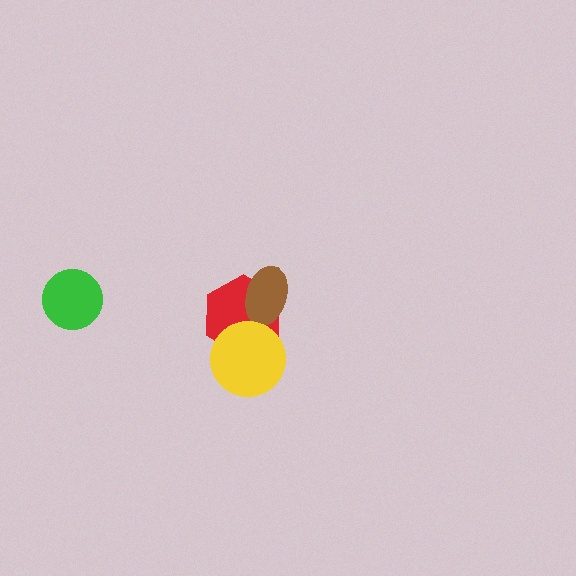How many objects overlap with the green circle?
0 objects overlap with the green circle.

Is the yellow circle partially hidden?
No, no other shape covers it.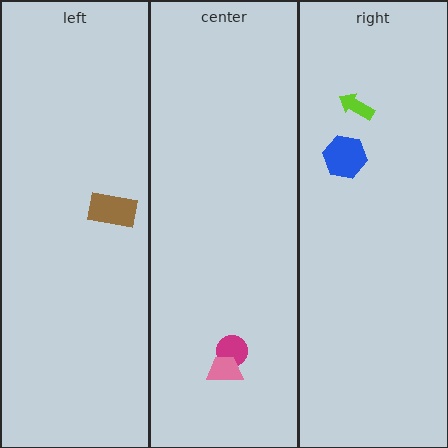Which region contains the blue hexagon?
The right region.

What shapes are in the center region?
The magenta circle, the pink trapezoid.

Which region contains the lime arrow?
The right region.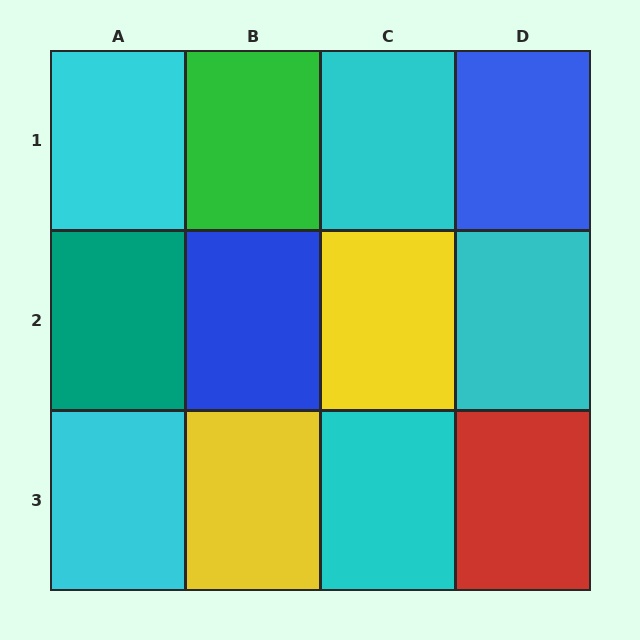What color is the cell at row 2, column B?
Blue.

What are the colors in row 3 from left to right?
Cyan, yellow, cyan, red.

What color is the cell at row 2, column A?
Teal.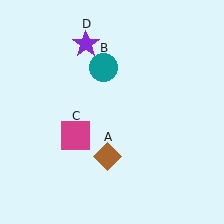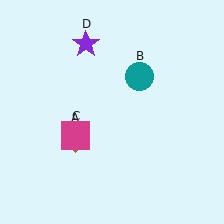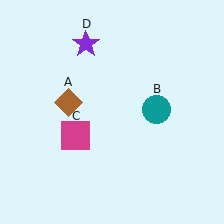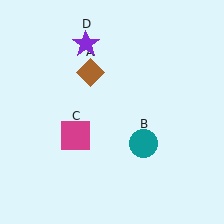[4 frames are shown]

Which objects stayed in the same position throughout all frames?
Magenta square (object C) and purple star (object D) remained stationary.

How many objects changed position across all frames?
2 objects changed position: brown diamond (object A), teal circle (object B).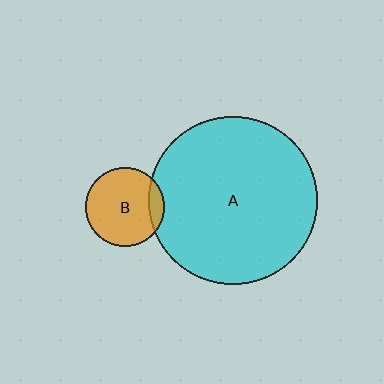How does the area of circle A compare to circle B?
Approximately 4.5 times.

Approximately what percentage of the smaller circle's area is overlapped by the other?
Approximately 10%.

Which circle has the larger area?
Circle A (cyan).